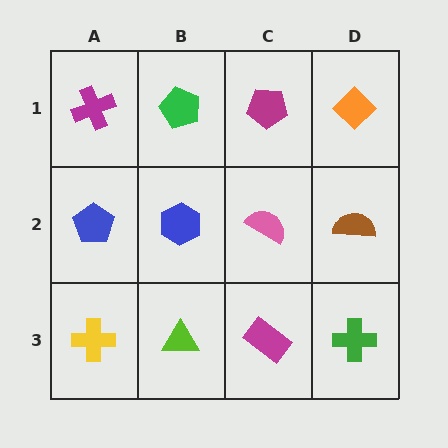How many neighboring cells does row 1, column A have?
2.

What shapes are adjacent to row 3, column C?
A pink semicircle (row 2, column C), a lime triangle (row 3, column B), a green cross (row 3, column D).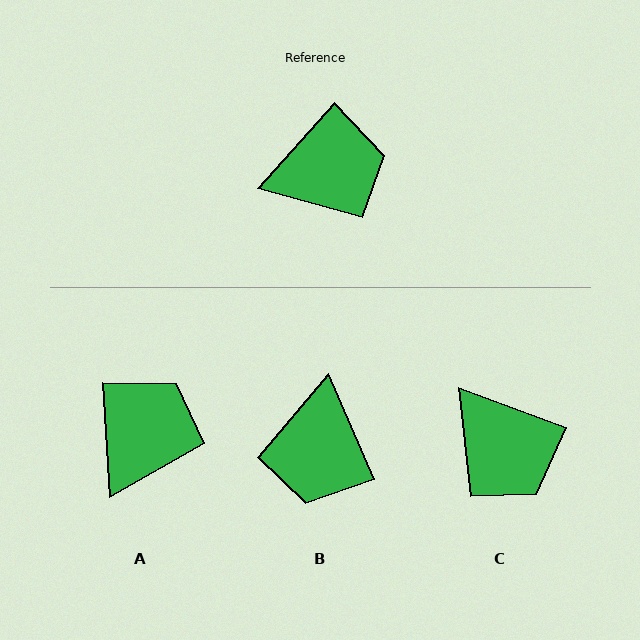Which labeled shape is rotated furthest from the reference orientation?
B, about 114 degrees away.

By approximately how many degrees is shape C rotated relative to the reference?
Approximately 68 degrees clockwise.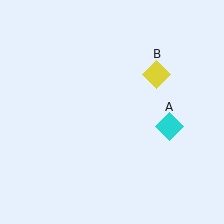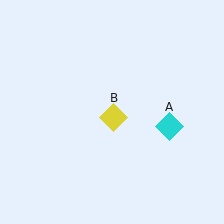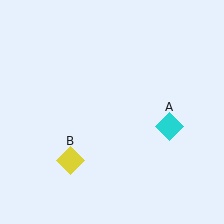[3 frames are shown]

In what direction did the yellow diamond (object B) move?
The yellow diamond (object B) moved down and to the left.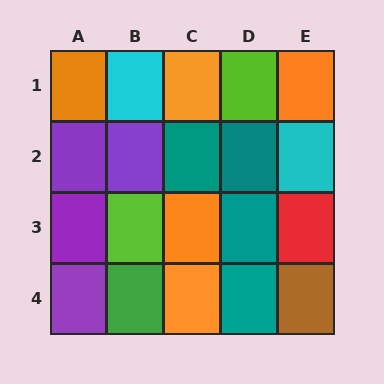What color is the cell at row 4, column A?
Purple.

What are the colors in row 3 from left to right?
Purple, lime, orange, teal, red.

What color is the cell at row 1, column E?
Orange.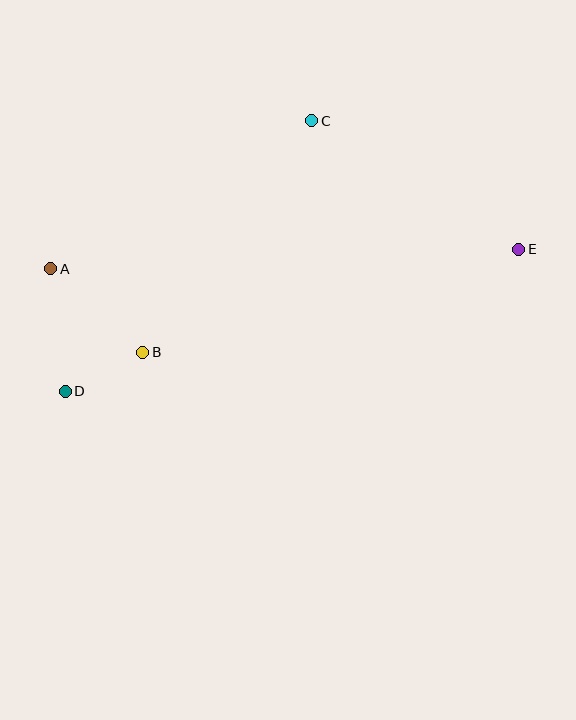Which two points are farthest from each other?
Points D and E are farthest from each other.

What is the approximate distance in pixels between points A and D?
The distance between A and D is approximately 123 pixels.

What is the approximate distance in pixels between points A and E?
The distance between A and E is approximately 468 pixels.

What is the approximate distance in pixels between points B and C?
The distance between B and C is approximately 287 pixels.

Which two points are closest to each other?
Points B and D are closest to each other.